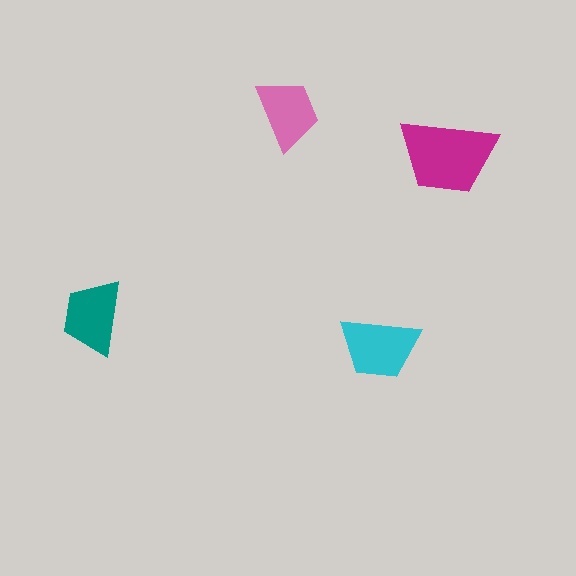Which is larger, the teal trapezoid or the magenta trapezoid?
The magenta one.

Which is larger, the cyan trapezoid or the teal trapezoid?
The cyan one.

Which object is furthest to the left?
The teal trapezoid is leftmost.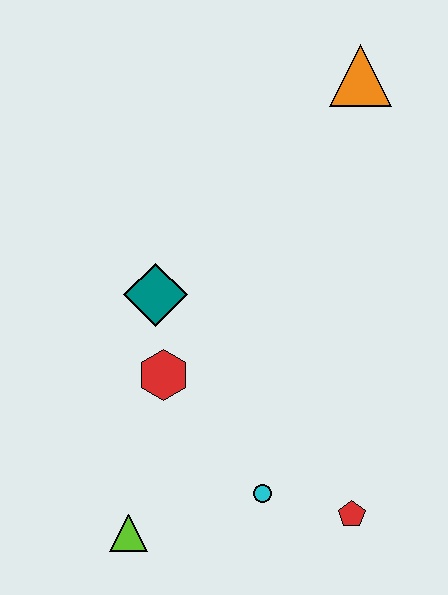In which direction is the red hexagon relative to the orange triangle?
The red hexagon is below the orange triangle.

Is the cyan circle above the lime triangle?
Yes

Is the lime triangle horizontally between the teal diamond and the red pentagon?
No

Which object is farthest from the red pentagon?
The orange triangle is farthest from the red pentagon.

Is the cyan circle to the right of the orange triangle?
No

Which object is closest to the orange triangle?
The teal diamond is closest to the orange triangle.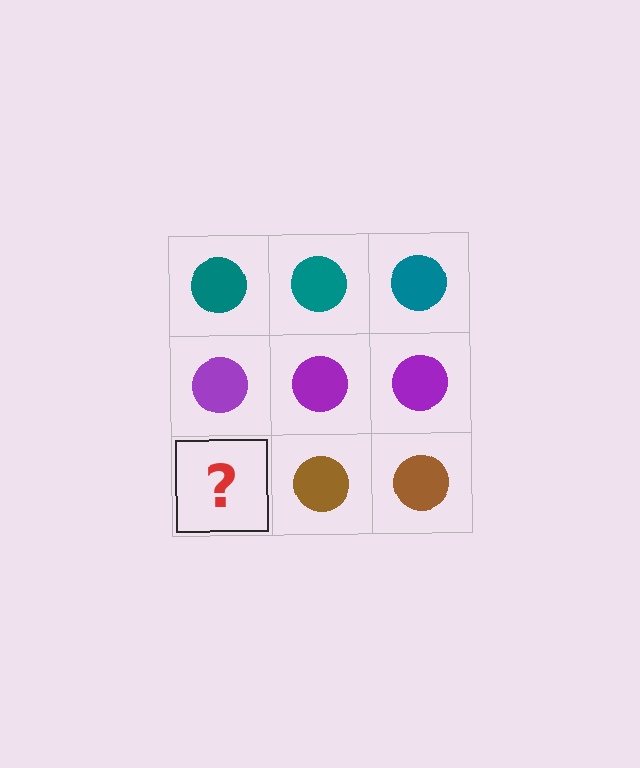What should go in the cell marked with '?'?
The missing cell should contain a brown circle.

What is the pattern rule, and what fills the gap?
The rule is that each row has a consistent color. The gap should be filled with a brown circle.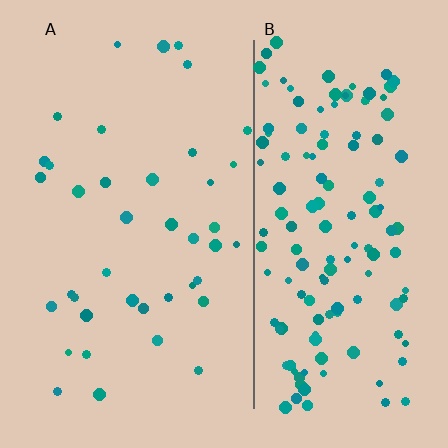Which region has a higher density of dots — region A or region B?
B (the right).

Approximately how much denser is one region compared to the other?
Approximately 3.5× — region B over region A.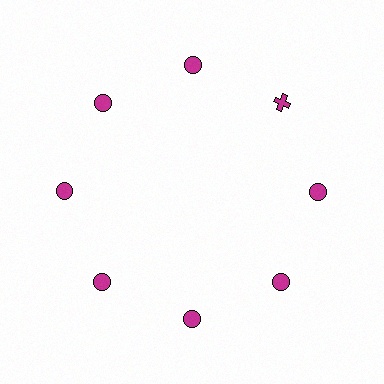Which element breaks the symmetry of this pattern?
The magenta cross at roughly the 2 o'clock position breaks the symmetry. All other shapes are magenta circles.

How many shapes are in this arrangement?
There are 8 shapes arranged in a ring pattern.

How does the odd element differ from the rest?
It has a different shape: cross instead of circle.